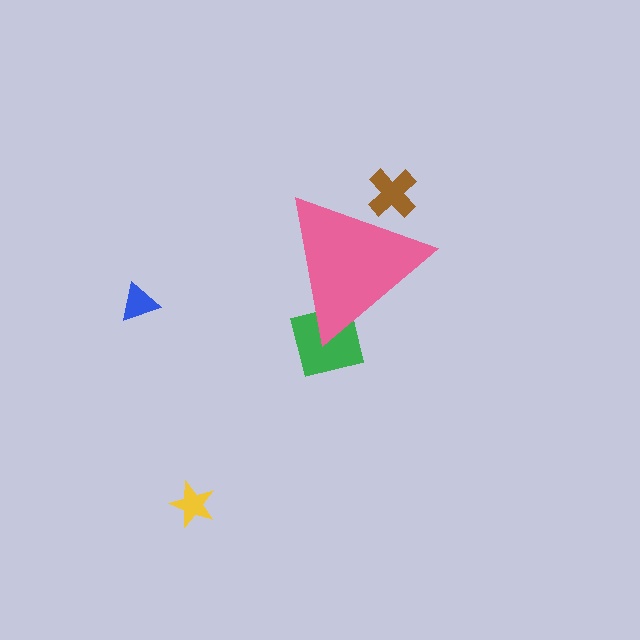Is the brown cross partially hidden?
Yes, the brown cross is partially hidden behind the pink triangle.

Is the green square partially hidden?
Yes, the green square is partially hidden behind the pink triangle.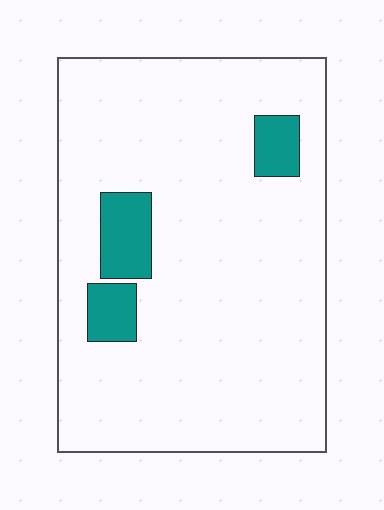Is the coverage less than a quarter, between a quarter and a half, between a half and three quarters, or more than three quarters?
Less than a quarter.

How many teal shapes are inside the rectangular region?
3.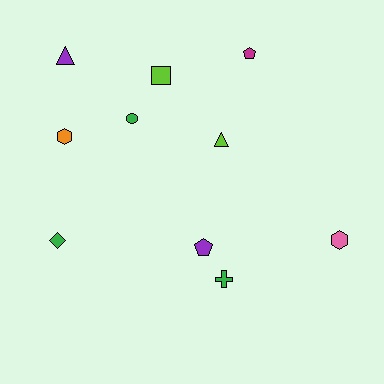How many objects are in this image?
There are 10 objects.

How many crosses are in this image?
There is 1 cross.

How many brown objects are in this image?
There are no brown objects.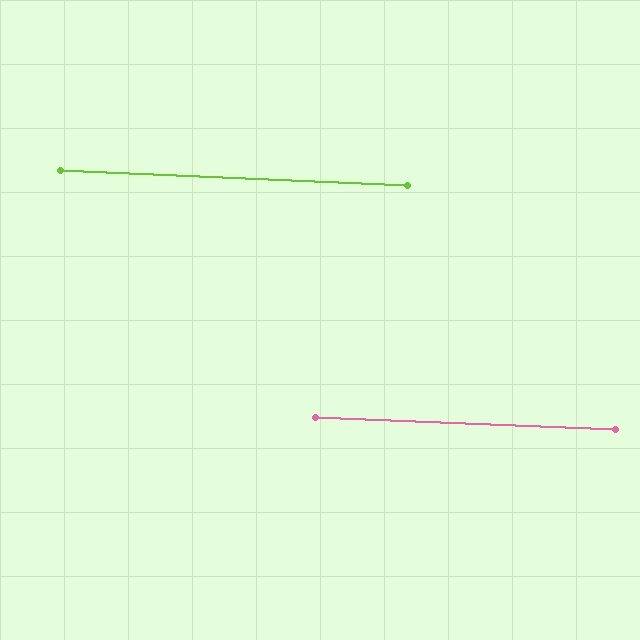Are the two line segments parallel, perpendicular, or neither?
Parallel — their directions differ by only 0.1°.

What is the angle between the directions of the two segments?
Approximately 0 degrees.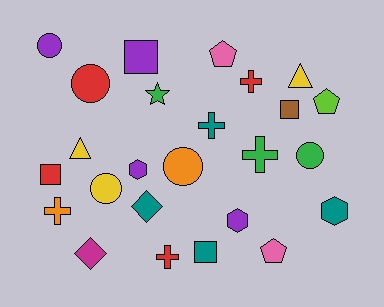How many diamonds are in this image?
There are 2 diamonds.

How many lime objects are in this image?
There is 1 lime object.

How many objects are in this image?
There are 25 objects.